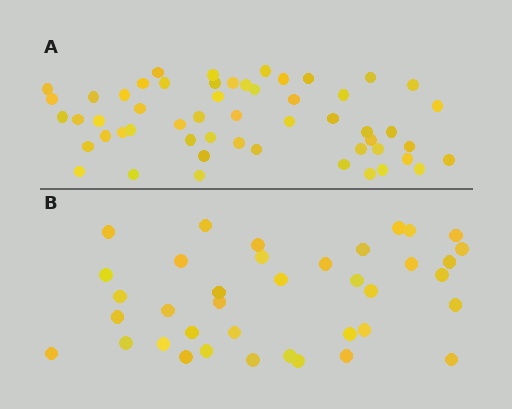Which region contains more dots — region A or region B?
Region A (the top region) has more dots.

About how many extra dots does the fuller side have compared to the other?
Region A has approximately 15 more dots than region B.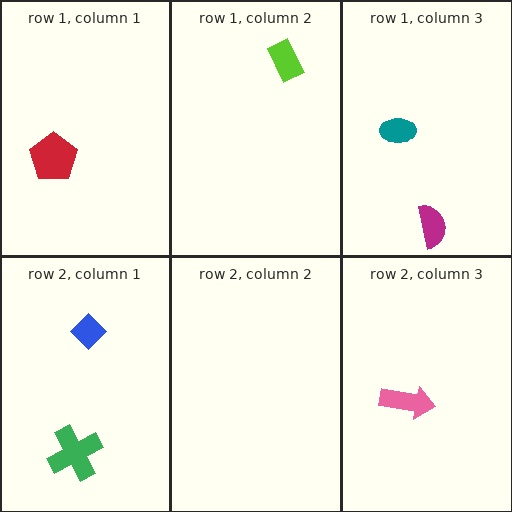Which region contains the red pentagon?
The row 1, column 1 region.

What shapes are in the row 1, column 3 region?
The magenta semicircle, the teal ellipse.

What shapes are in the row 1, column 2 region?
The lime rectangle.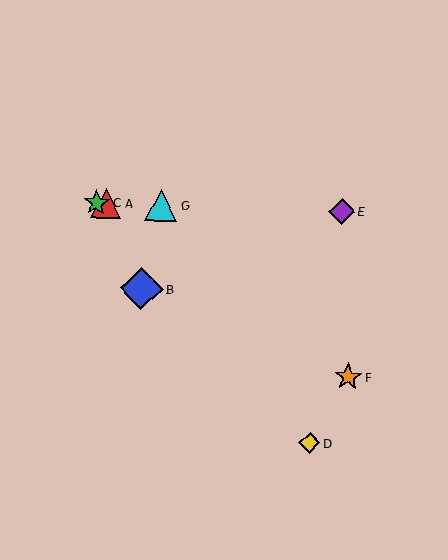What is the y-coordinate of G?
Object G is at y≈205.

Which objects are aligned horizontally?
Objects A, C, E, G are aligned horizontally.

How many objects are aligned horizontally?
4 objects (A, C, E, G) are aligned horizontally.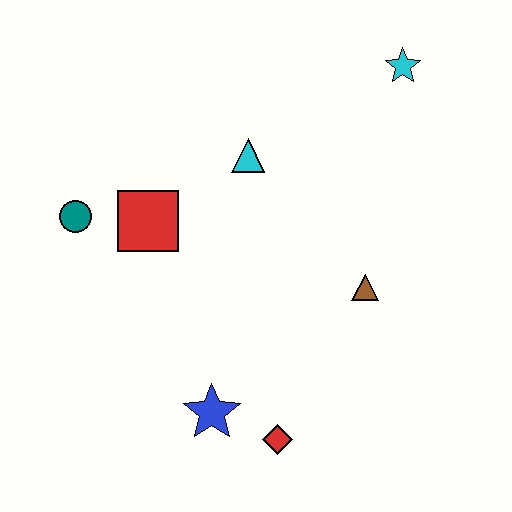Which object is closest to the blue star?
The red diamond is closest to the blue star.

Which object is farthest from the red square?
The cyan star is farthest from the red square.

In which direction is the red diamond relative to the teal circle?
The red diamond is below the teal circle.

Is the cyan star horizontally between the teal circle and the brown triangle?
No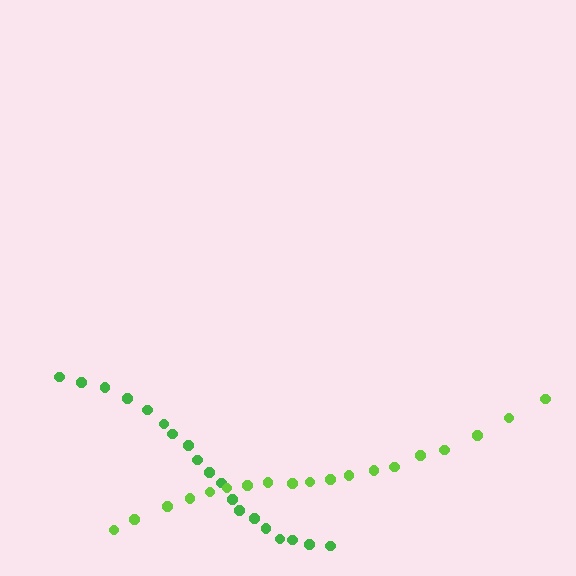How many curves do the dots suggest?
There are 2 distinct paths.